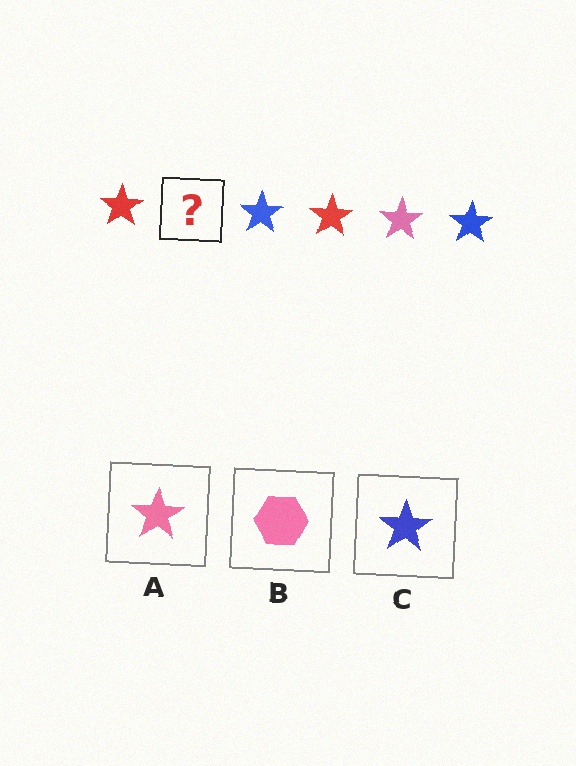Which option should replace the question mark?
Option A.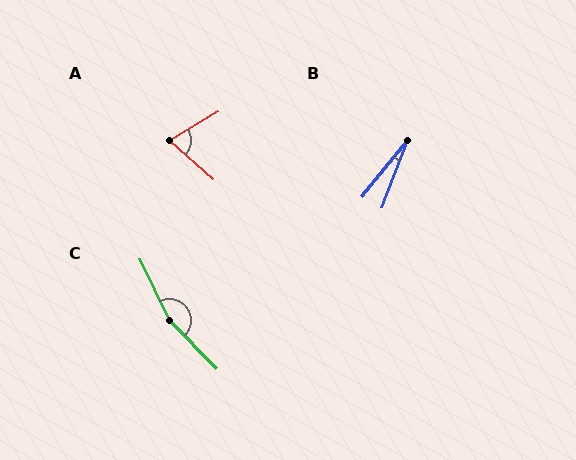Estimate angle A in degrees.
Approximately 72 degrees.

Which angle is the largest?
C, at approximately 162 degrees.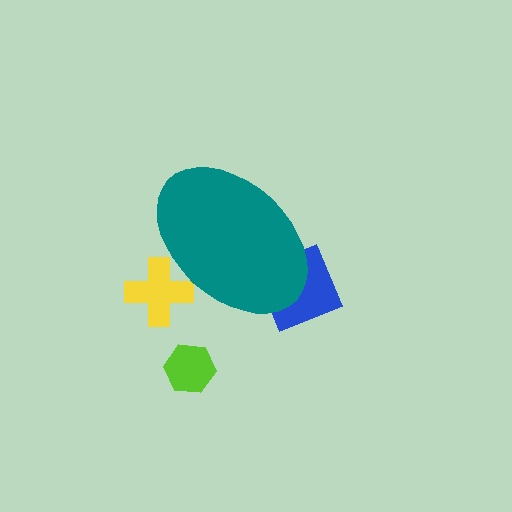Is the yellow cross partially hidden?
Yes, the yellow cross is partially hidden behind the teal ellipse.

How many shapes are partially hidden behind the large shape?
2 shapes are partially hidden.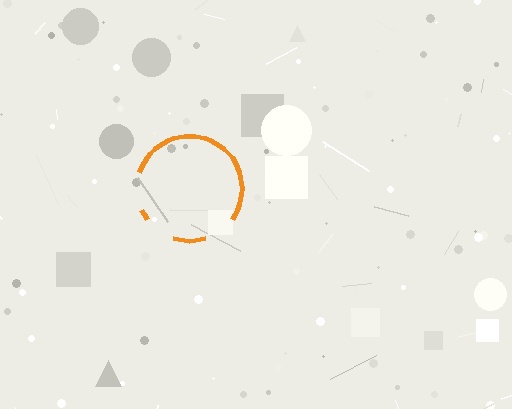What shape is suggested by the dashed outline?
The dashed outline suggests a circle.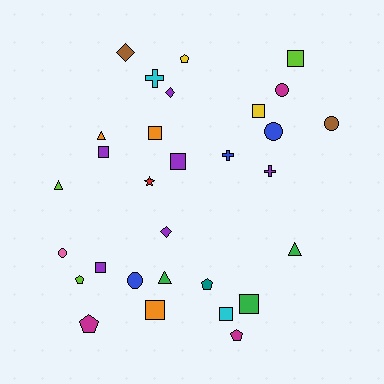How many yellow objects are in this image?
There are 2 yellow objects.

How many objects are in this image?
There are 30 objects.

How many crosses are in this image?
There are 3 crosses.